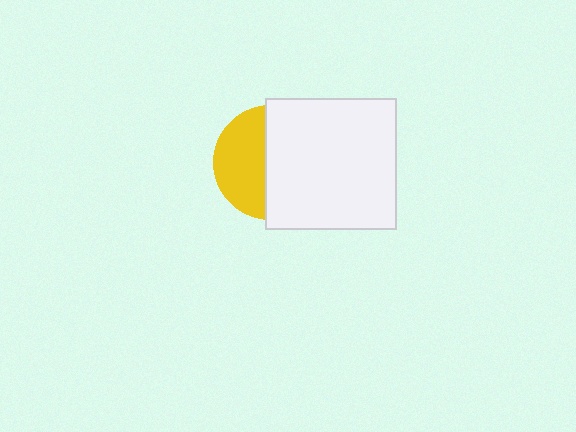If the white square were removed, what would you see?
You would see the complete yellow circle.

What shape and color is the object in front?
The object in front is a white square.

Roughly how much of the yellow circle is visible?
A small part of it is visible (roughly 44%).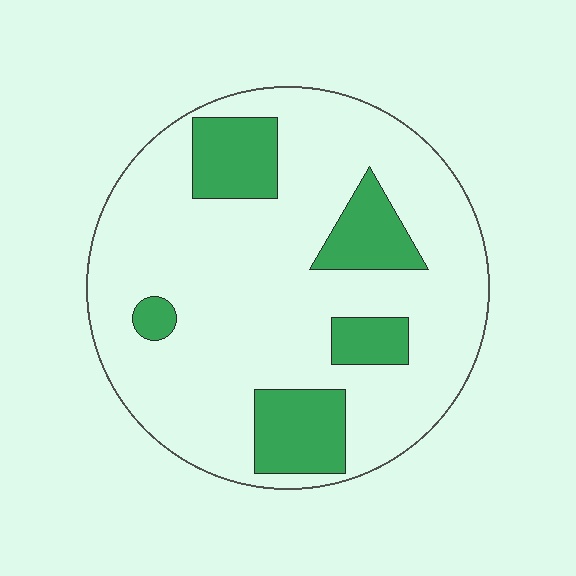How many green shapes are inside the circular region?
5.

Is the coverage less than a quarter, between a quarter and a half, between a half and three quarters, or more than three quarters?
Less than a quarter.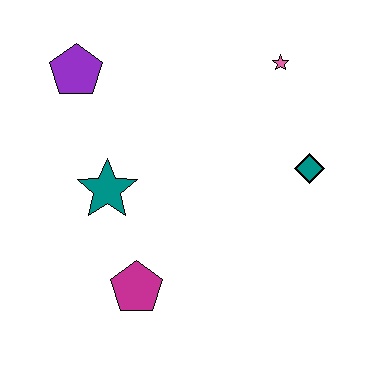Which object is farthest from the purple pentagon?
The teal diamond is farthest from the purple pentagon.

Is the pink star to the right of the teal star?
Yes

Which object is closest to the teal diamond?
The pink star is closest to the teal diamond.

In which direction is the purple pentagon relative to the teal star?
The purple pentagon is above the teal star.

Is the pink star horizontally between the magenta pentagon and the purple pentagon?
No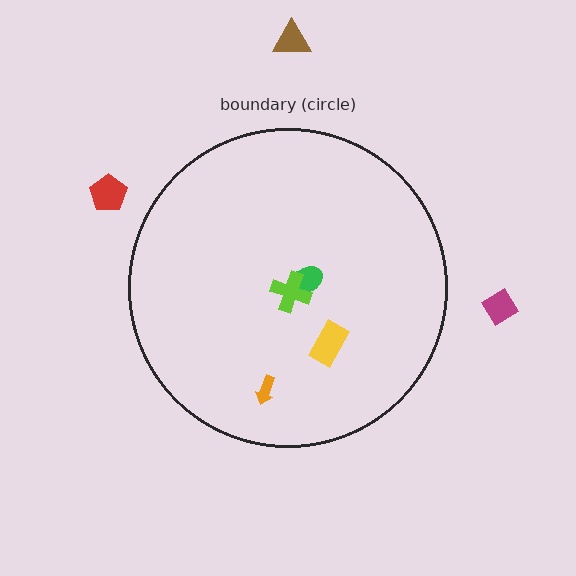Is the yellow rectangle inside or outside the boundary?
Inside.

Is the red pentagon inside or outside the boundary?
Outside.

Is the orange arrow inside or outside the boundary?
Inside.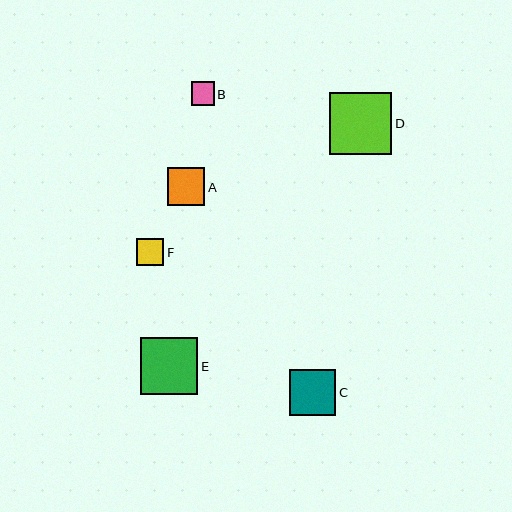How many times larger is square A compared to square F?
Square A is approximately 1.4 times the size of square F.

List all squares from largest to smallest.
From largest to smallest: D, E, C, A, F, B.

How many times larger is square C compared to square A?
Square C is approximately 1.2 times the size of square A.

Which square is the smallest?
Square B is the smallest with a size of approximately 23 pixels.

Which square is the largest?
Square D is the largest with a size of approximately 62 pixels.